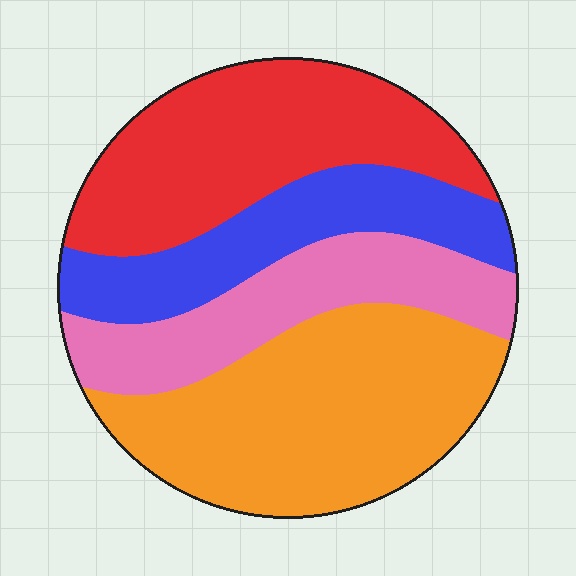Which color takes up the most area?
Orange, at roughly 35%.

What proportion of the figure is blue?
Blue takes up about one fifth (1/5) of the figure.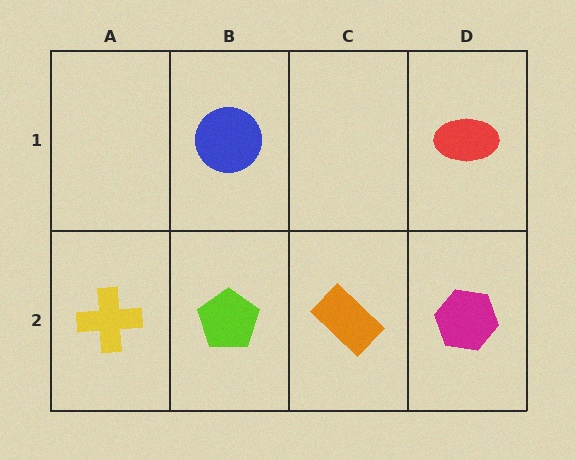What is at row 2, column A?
A yellow cross.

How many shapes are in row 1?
2 shapes.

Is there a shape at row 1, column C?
No, that cell is empty.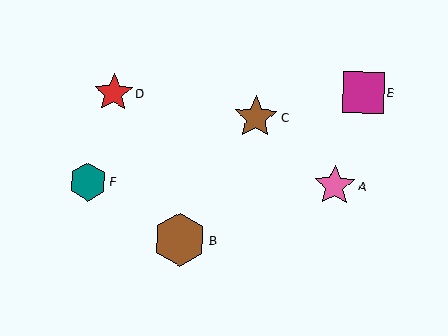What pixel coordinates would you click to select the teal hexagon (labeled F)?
Click at (88, 182) to select the teal hexagon F.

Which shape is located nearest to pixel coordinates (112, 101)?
The red star (labeled D) at (114, 93) is nearest to that location.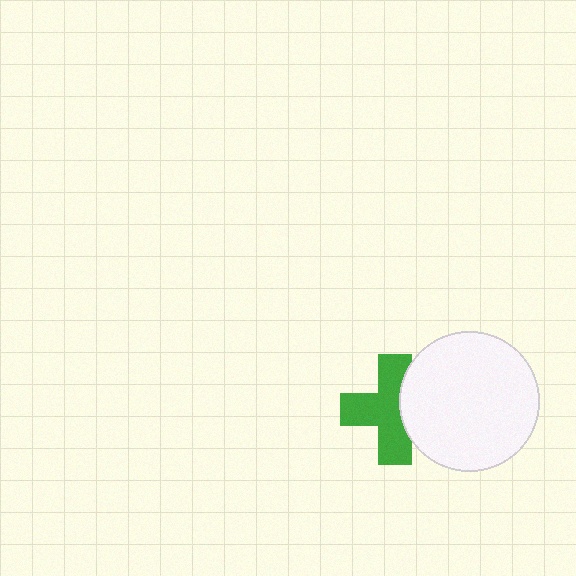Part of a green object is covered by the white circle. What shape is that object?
It is a cross.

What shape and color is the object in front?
The object in front is a white circle.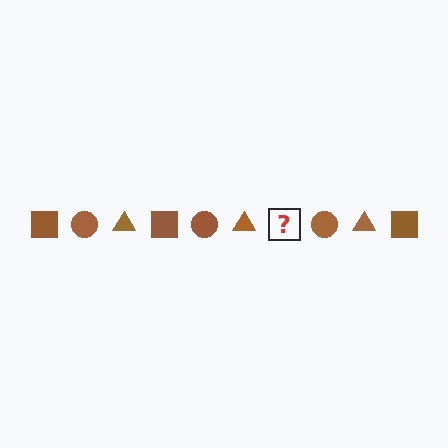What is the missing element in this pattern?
The missing element is a brown square.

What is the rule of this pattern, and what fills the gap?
The rule is that the pattern cycles through square, circle, triangle shapes in brown. The gap should be filled with a brown square.